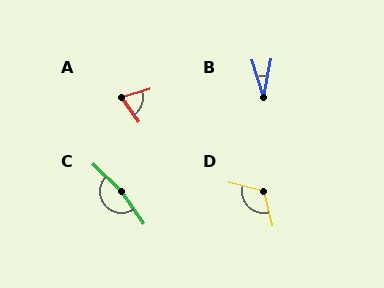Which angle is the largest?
C, at approximately 168 degrees.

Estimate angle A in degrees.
Approximately 72 degrees.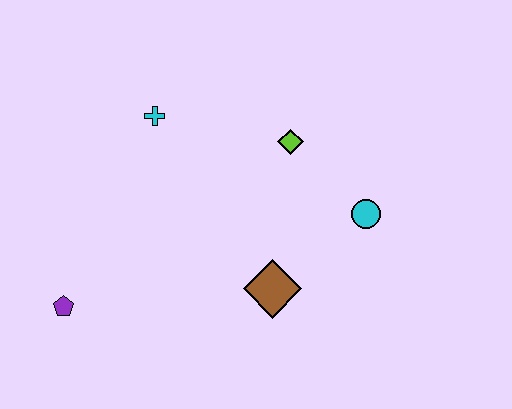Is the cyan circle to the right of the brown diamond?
Yes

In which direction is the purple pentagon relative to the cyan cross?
The purple pentagon is below the cyan cross.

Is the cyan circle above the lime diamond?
No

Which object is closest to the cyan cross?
The lime diamond is closest to the cyan cross.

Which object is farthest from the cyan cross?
The cyan circle is farthest from the cyan cross.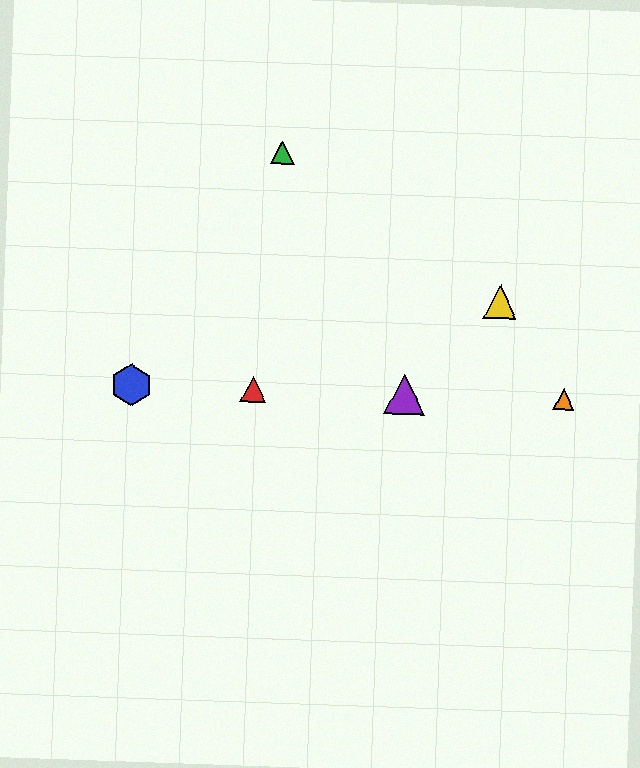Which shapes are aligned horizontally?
The red triangle, the blue hexagon, the purple triangle, the orange triangle are aligned horizontally.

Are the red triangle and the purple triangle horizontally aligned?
Yes, both are at y≈389.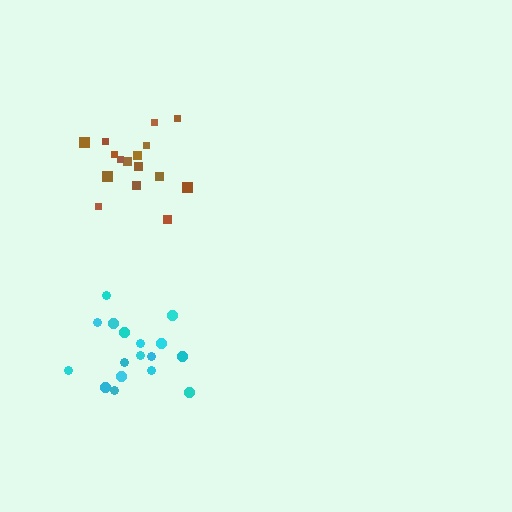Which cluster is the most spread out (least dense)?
Brown.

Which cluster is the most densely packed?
Cyan.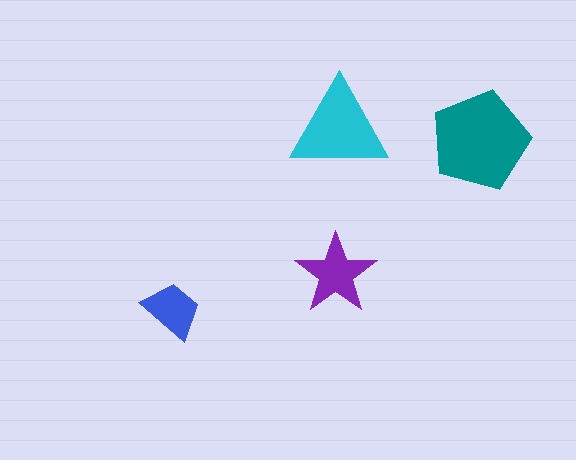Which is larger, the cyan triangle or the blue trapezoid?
The cyan triangle.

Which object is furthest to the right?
The teal pentagon is rightmost.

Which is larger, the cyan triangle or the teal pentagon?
The teal pentagon.